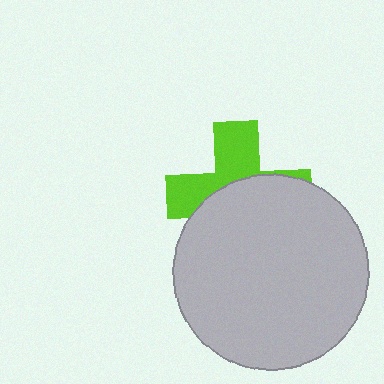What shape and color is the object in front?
The object in front is a light gray circle.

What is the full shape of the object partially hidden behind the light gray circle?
The partially hidden object is a lime cross.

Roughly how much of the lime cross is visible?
A small part of it is visible (roughly 44%).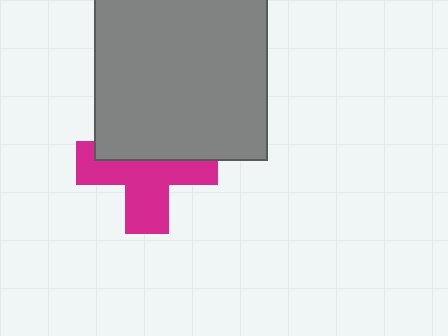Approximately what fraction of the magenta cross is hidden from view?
Roughly 44% of the magenta cross is hidden behind the gray square.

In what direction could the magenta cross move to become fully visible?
The magenta cross could move down. That would shift it out from behind the gray square entirely.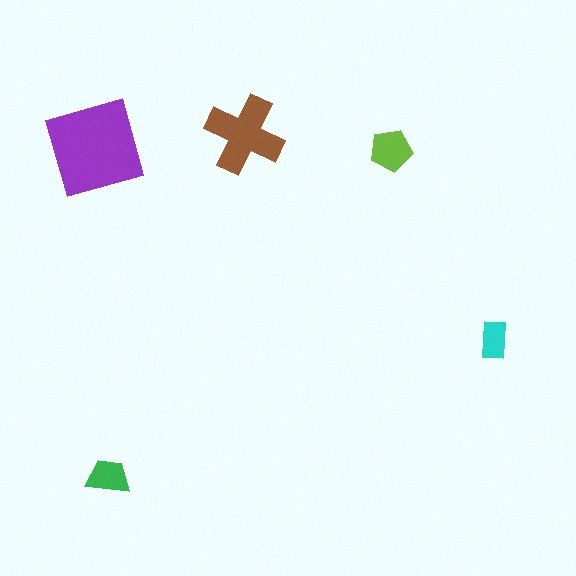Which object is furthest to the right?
The cyan rectangle is rightmost.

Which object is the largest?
The purple diamond.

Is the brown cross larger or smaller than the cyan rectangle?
Larger.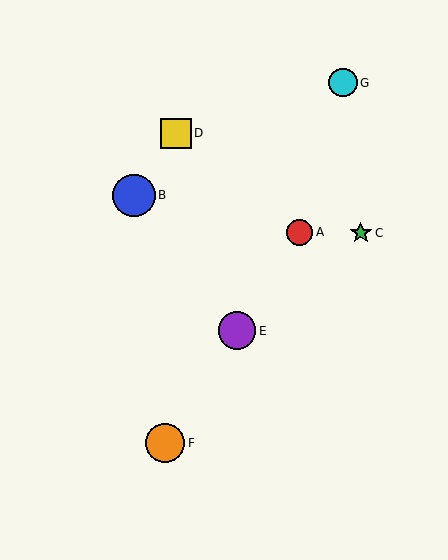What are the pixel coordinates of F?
Object F is at (165, 443).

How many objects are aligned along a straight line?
3 objects (A, E, F) are aligned along a straight line.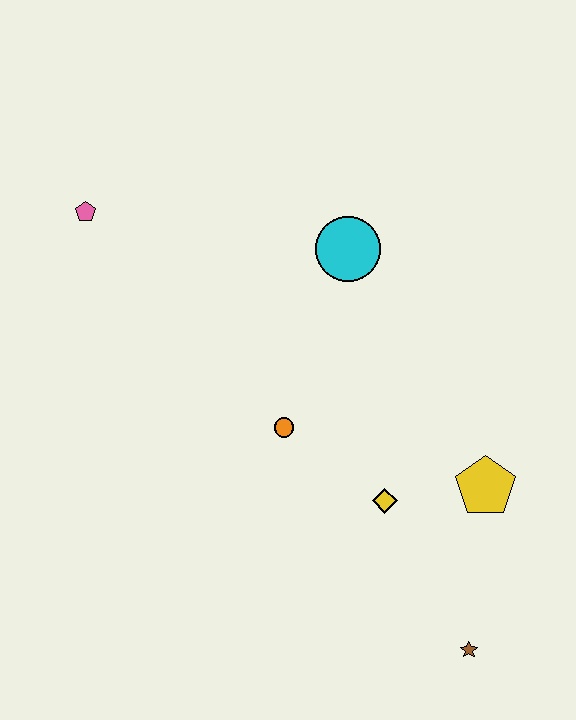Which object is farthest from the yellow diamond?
The pink pentagon is farthest from the yellow diamond.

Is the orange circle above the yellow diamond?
Yes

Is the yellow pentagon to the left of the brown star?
No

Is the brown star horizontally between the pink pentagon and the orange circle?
No